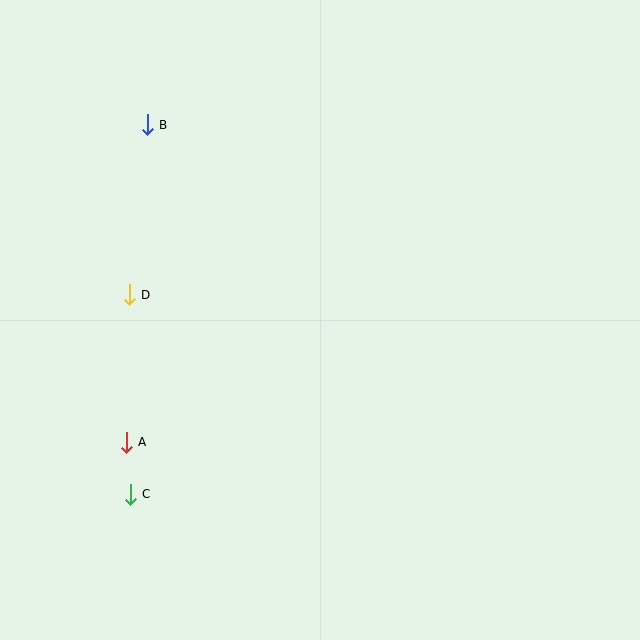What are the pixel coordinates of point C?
Point C is at (130, 494).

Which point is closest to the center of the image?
Point D at (129, 295) is closest to the center.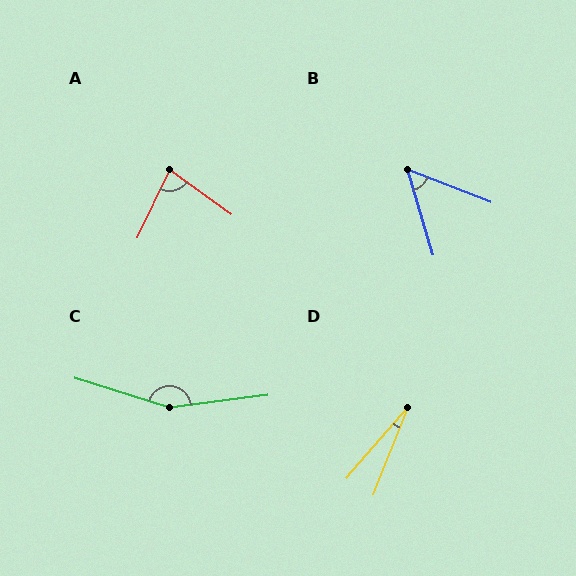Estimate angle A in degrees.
Approximately 80 degrees.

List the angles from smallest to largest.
D (19°), B (52°), A (80°), C (156°).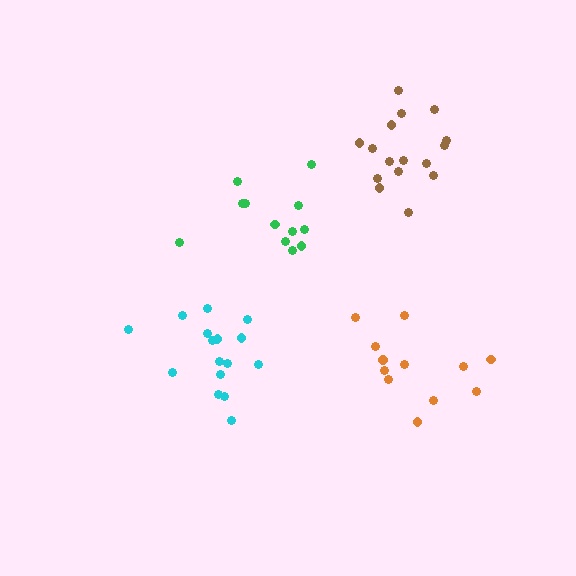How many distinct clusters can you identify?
There are 4 distinct clusters.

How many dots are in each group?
Group 1: 12 dots, Group 2: 16 dots, Group 3: 16 dots, Group 4: 12 dots (56 total).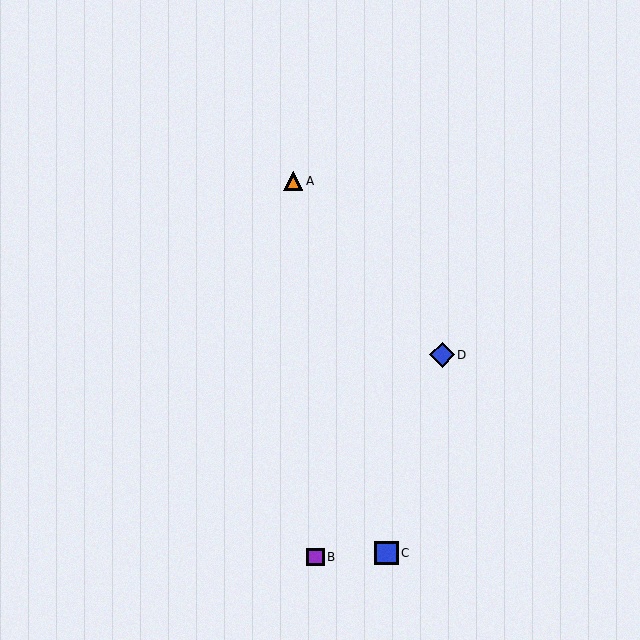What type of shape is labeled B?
Shape B is a purple square.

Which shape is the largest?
The blue diamond (labeled D) is the largest.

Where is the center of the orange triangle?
The center of the orange triangle is at (293, 181).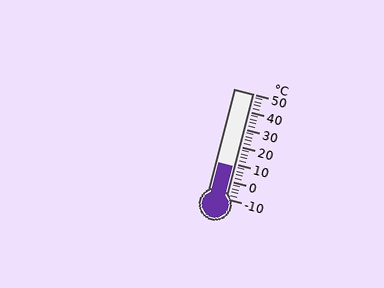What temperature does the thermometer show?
The thermometer shows approximately 8°C.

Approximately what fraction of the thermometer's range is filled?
The thermometer is filled to approximately 30% of its range.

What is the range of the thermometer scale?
The thermometer scale ranges from -10°C to 50°C.